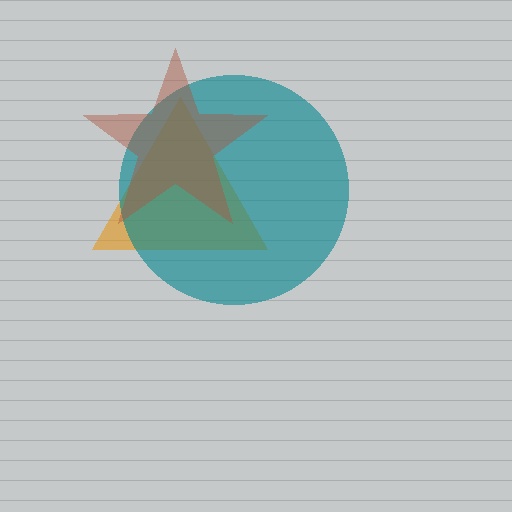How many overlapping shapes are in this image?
There are 3 overlapping shapes in the image.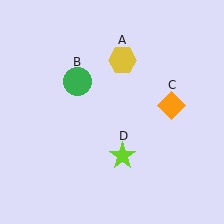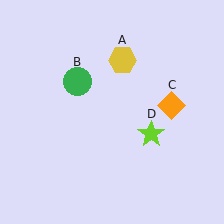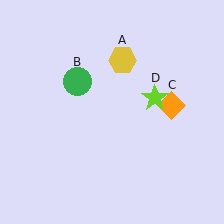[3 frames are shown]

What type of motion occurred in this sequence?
The lime star (object D) rotated counterclockwise around the center of the scene.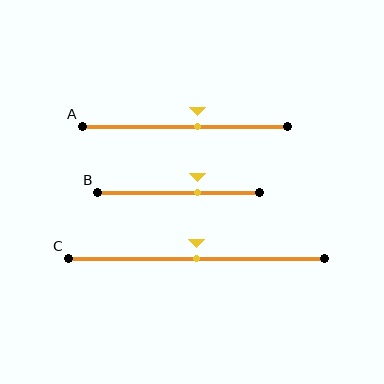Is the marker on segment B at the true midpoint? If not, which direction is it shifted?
No, the marker on segment B is shifted to the right by about 11% of the segment length.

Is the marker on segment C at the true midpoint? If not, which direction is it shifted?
Yes, the marker on segment C is at the true midpoint.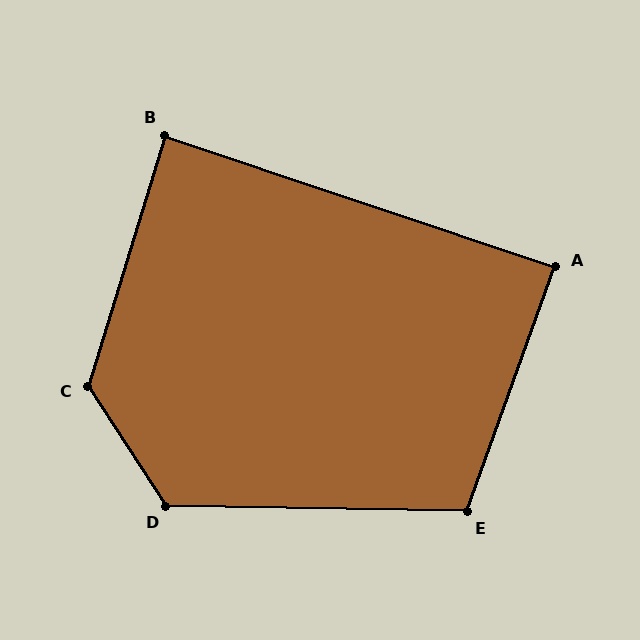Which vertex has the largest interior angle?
C, at approximately 130 degrees.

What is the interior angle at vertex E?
Approximately 109 degrees (obtuse).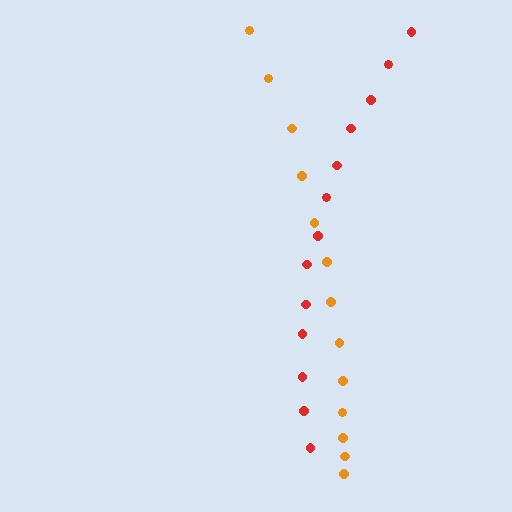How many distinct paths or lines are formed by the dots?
There are 2 distinct paths.